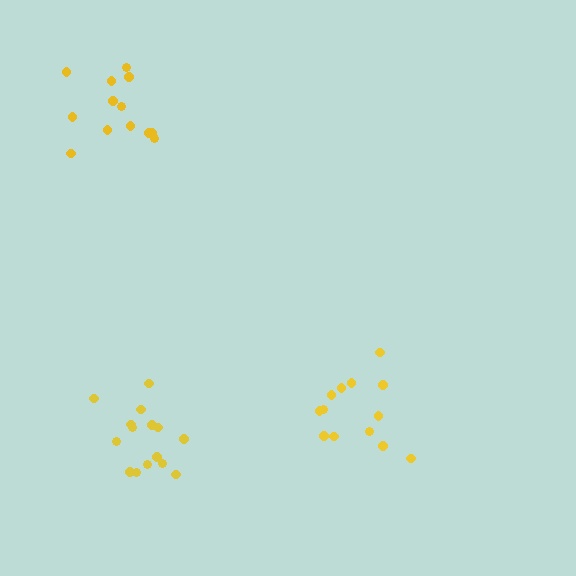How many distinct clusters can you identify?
There are 3 distinct clusters.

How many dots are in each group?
Group 1: 15 dots, Group 2: 13 dots, Group 3: 13 dots (41 total).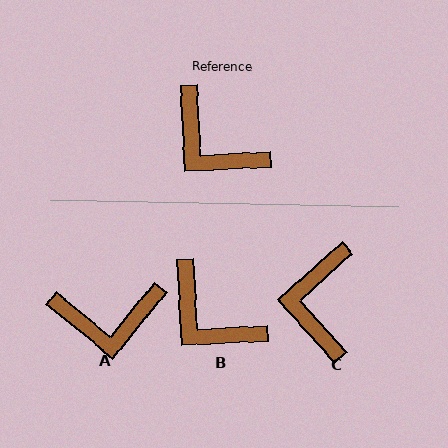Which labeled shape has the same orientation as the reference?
B.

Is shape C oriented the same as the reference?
No, it is off by about 52 degrees.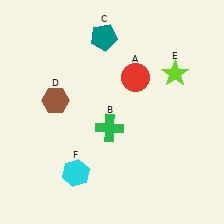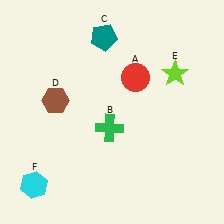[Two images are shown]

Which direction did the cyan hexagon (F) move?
The cyan hexagon (F) moved left.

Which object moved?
The cyan hexagon (F) moved left.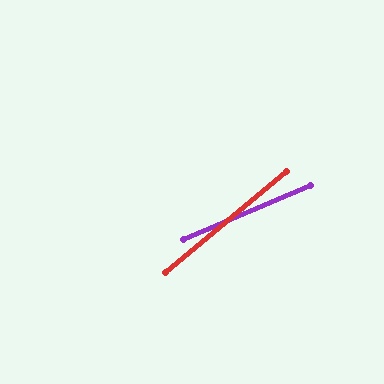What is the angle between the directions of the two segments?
Approximately 17 degrees.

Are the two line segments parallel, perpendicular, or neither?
Neither parallel nor perpendicular — they differ by about 17°.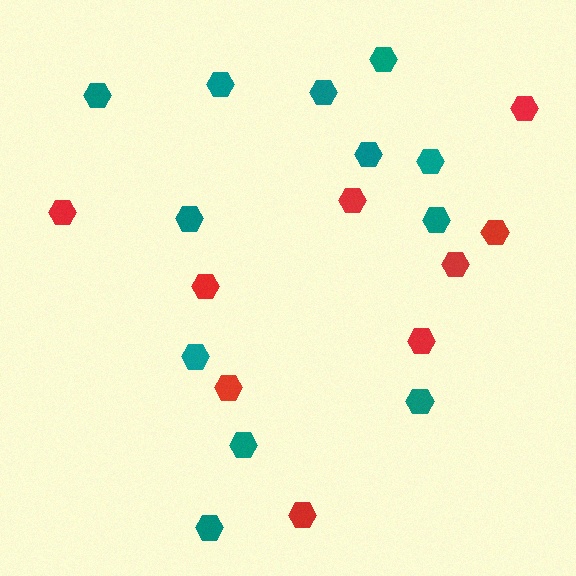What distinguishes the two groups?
There are 2 groups: one group of teal hexagons (12) and one group of red hexagons (9).